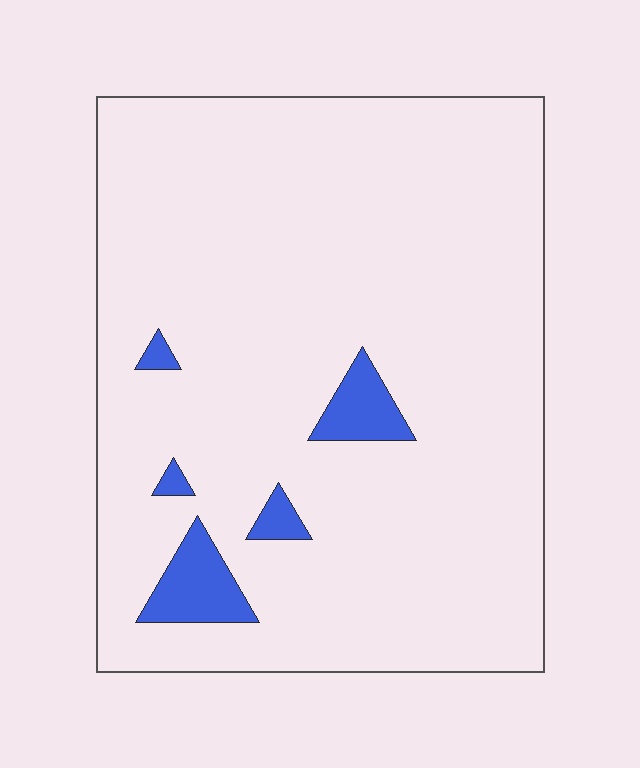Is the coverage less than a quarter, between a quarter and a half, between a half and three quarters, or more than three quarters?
Less than a quarter.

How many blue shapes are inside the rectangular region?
5.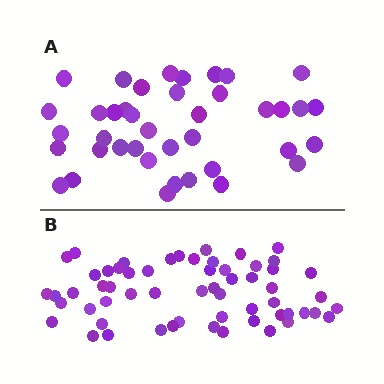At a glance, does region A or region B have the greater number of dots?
Region B (the bottom region) has more dots.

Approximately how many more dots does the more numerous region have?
Region B has approximately 20 more dots than region A.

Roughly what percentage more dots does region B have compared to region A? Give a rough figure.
About 50% more.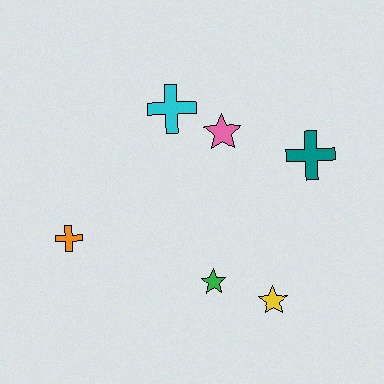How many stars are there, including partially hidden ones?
There are 3 stars.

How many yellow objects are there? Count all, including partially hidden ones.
There is 1 yellow object.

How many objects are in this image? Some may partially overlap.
There are 6 objects.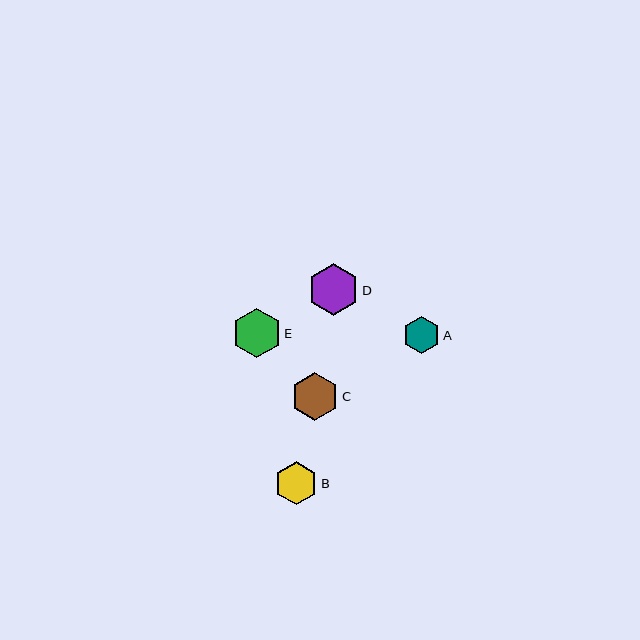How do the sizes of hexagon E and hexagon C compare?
Hexagon E and hexagon C are approximately the same size.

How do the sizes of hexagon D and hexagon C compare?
Hexagon D and hexagon C are approximately the same size.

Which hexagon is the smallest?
Hexagon A is the smallest with a size of approximately 37 pixels.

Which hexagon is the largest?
Hexagon D is the largest with a size of approximately 52 pixels.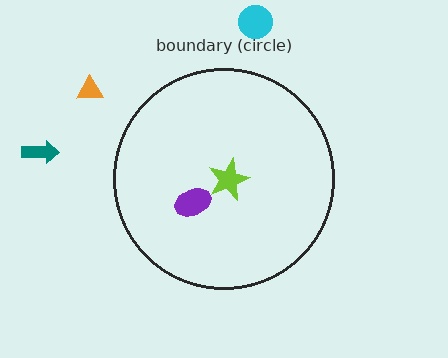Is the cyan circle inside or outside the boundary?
Outside.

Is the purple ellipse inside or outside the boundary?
Inside.